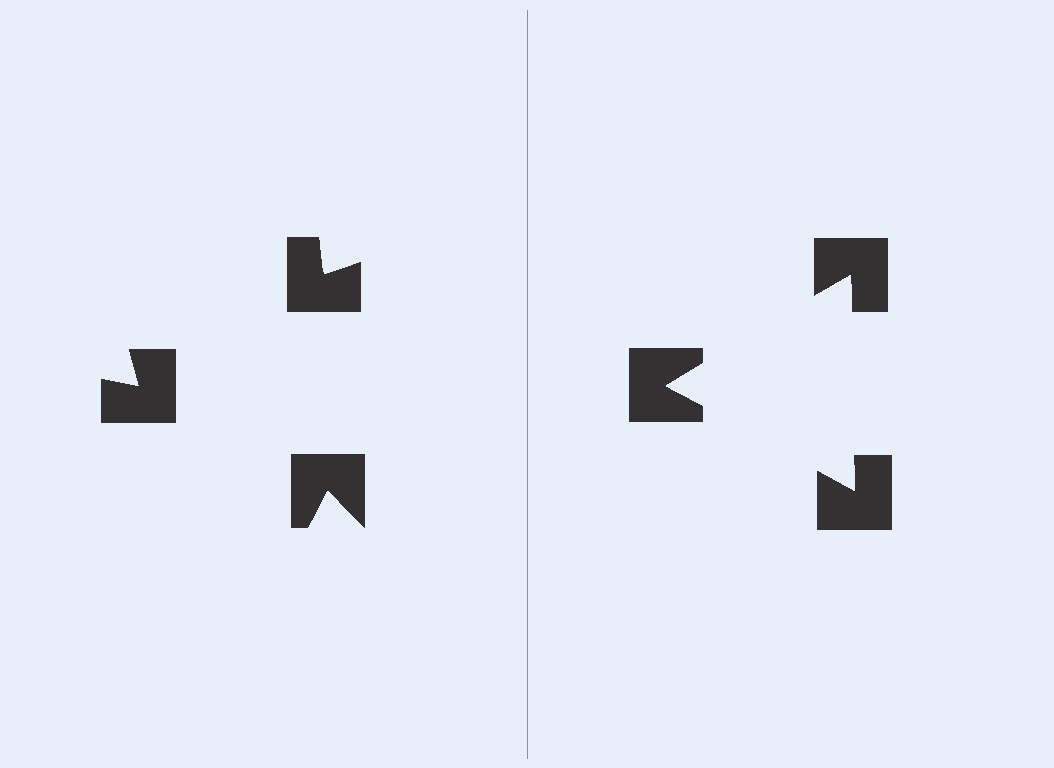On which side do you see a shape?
An illusory triangle appears on the right side. On the left side the wedge cuts are rotated, so no coherent shape forms.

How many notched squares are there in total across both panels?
6 — 3 on each side.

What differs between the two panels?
The notched squares are positioned identically on both sides; only the wedge orientations differ. On the right they align to a triangle; on the left they are misaligned.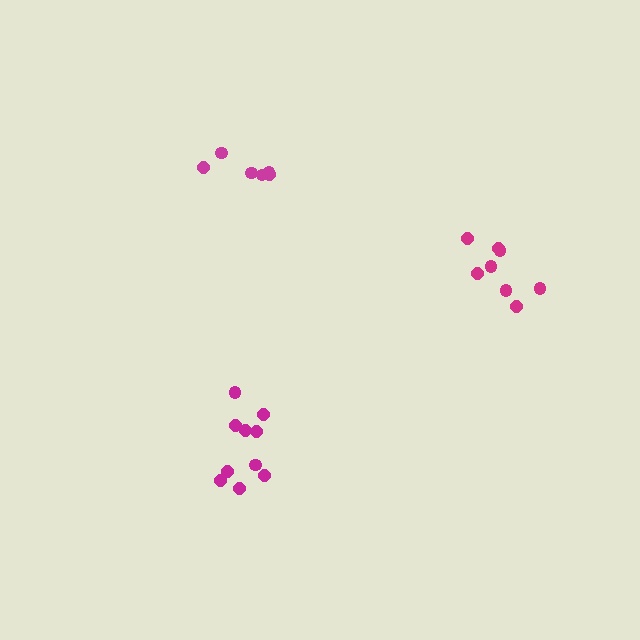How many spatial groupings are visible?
There are 3 spatial groupings.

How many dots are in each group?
Group 1: 10 dots, Group 2: 8 dots, Group 3: 6 dots (24 total).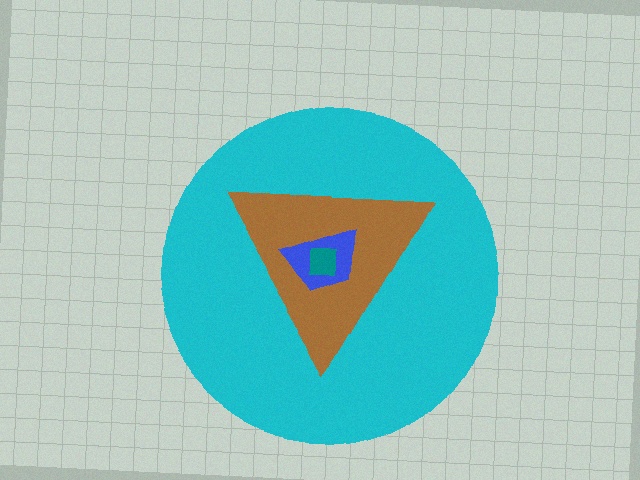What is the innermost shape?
The teal square.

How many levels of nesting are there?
4.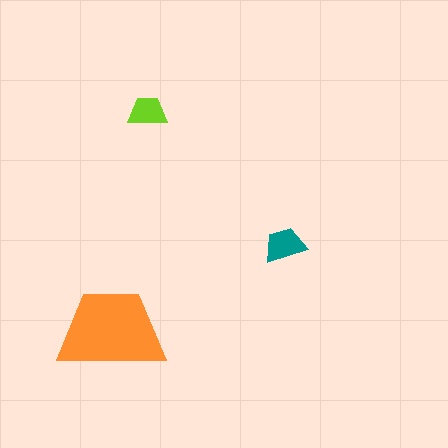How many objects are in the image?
There are 3 objects in the image.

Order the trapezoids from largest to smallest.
the orange one, the teal one, the lime one.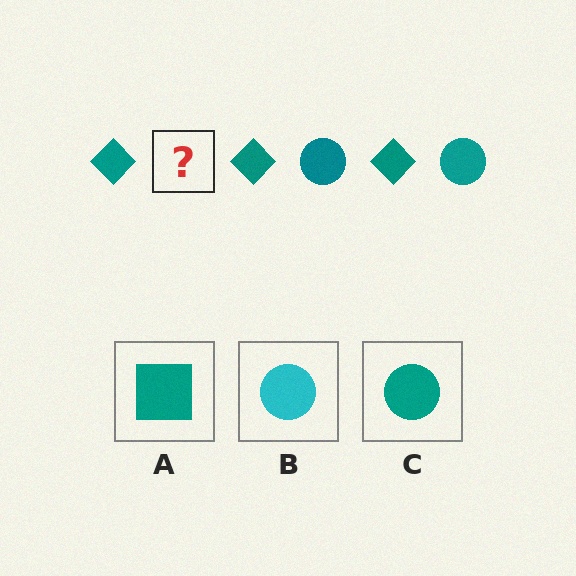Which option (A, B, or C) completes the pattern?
C.